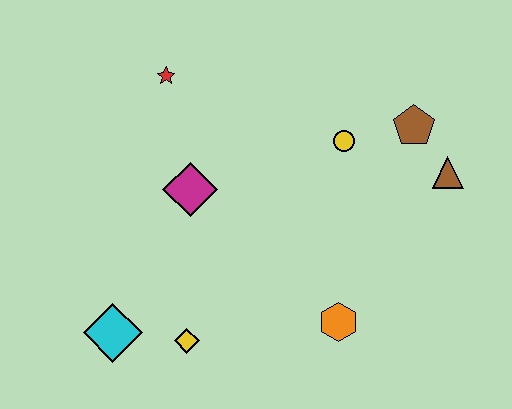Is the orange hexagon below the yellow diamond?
No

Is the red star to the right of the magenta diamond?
No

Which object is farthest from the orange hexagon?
The red star is farthest from the orange hexagon.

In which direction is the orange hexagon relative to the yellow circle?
The orange hexagon is below the yellow circle.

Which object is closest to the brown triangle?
The brown pentagon is closest to the brown triangle.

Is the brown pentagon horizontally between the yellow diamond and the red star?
No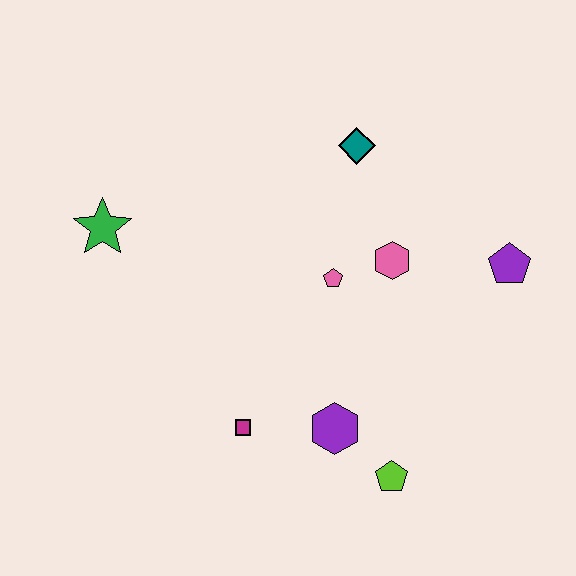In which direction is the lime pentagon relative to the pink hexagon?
The lime pentagon is below the pink hexagon.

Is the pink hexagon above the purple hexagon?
Yes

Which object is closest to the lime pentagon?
The purple hexagon is closest to the lime pentagon.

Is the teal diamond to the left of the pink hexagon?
Yes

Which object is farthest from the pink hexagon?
The green star is farthest from the pink hexagon.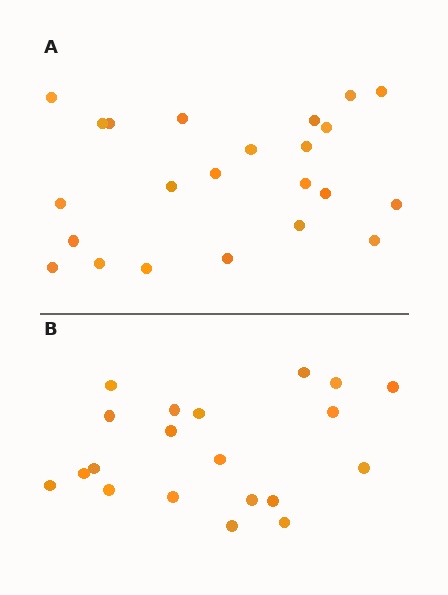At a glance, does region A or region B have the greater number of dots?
Region A (the top region) has more dots.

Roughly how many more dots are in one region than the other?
Region A has just a few more — roughly 2 or 3 more dots than region B.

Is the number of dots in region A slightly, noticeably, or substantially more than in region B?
Region A has only slightly more — the two regions are fairly close. The ratio is roughly 1.1 to 1.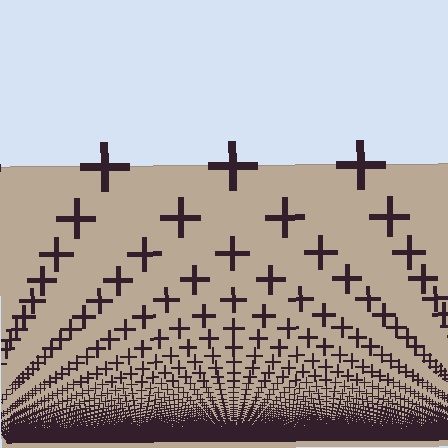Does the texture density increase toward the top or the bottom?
Density increases toward the bottom.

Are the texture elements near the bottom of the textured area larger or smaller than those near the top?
Smaller. The gradient is inverted — elements near the bottom are smaller and denser.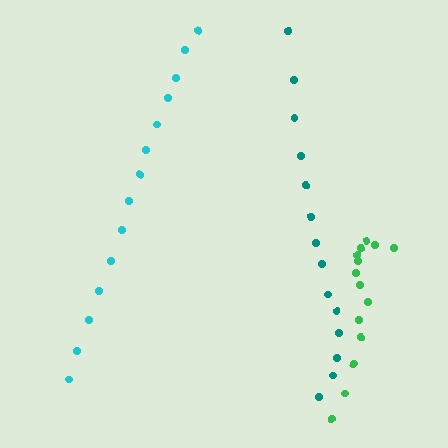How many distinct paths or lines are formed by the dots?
There are 3 distinct paths.